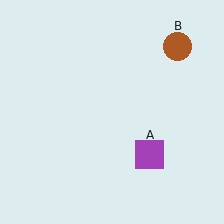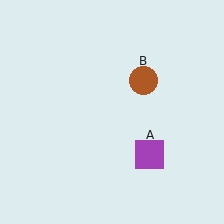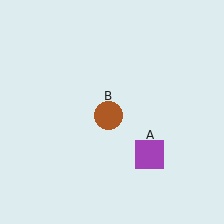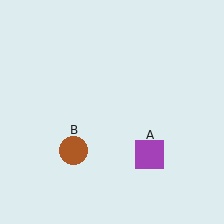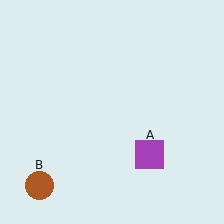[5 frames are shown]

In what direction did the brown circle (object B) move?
The brown circle (object B) moved down and to the left.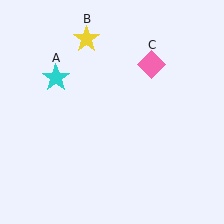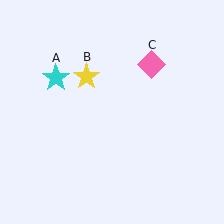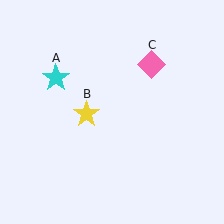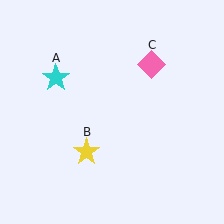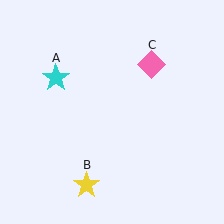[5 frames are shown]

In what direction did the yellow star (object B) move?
The yellow star (object B) moved down.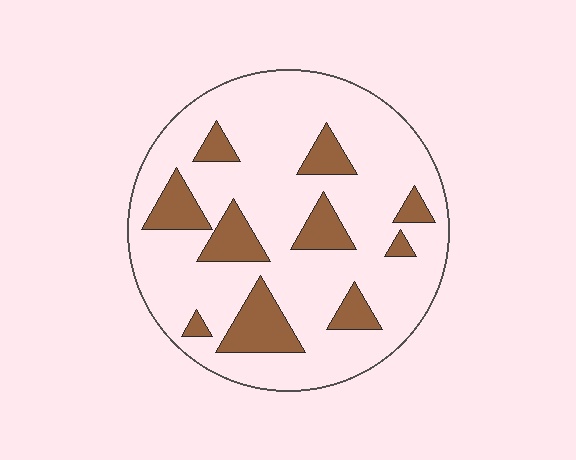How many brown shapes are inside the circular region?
10.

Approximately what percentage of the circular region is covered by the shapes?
Approximately 20%.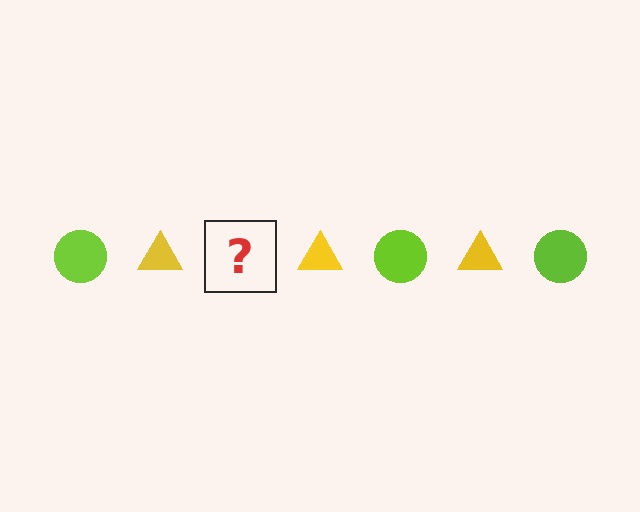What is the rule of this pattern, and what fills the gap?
The rule is that the pattern alternates between lime circle and yellow triangle. The gap should be filled with a lime circle.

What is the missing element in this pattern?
The missing element is a lime circle.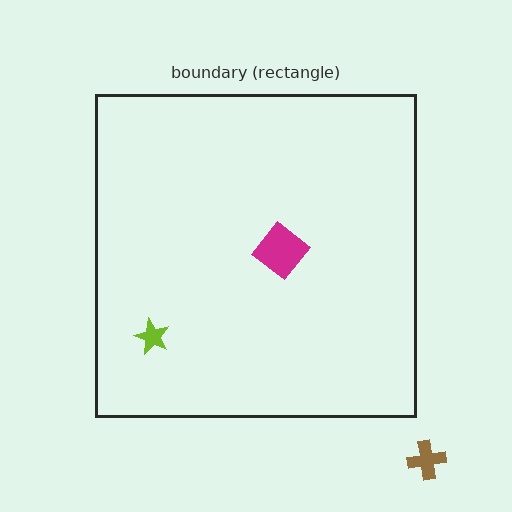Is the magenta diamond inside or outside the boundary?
Inside.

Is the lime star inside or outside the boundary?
Inside.